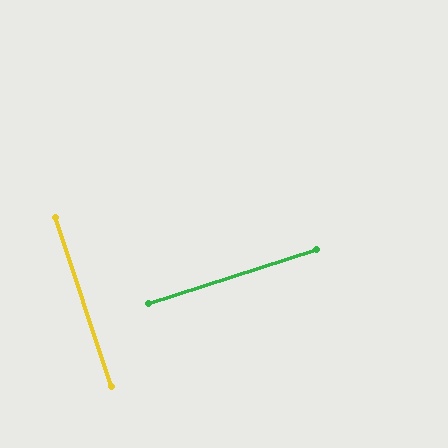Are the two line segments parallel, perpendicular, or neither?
Perpendicular — they meet at approximately 89°.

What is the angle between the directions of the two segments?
Approximately 89 degrees.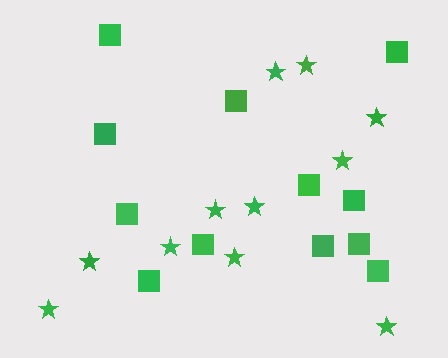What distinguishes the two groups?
There are 2 groups: one group of squares (12) and one group of stars (11).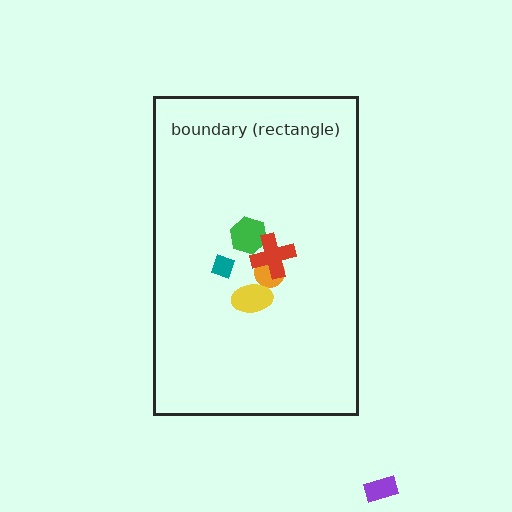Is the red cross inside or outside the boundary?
Inside.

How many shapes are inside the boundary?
5 inside, 1 outside.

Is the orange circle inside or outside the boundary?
Inside.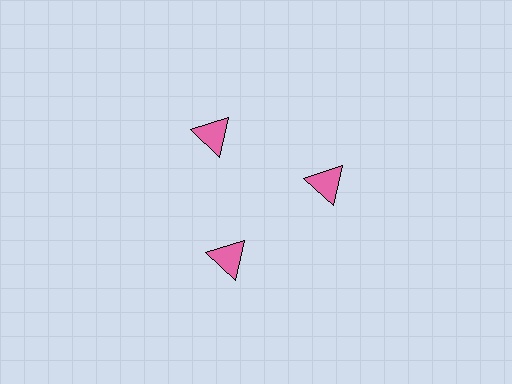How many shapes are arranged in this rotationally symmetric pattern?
There are 3 shapes, arranged in 3 groups of 1.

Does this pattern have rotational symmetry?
Yes, this pattern has 3-fold rotational symmetry. It looks the same after rotating 120 degrees around the center.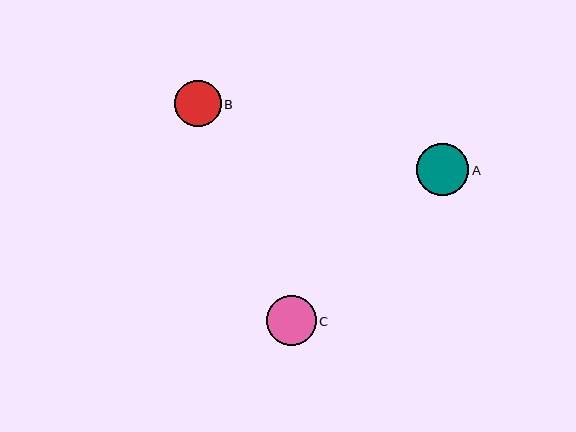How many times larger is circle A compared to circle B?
Circle A is approximately 1.1 times the size of circle B.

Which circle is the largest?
Circle A is the largest with a size of approximately 52 pixels.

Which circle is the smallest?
Circle B is the smallest with a size of approximately 47 pixels.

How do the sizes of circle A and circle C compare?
Circle A and circle C are approximately the same size.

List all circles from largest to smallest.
From largest to smallest: A, C, B.